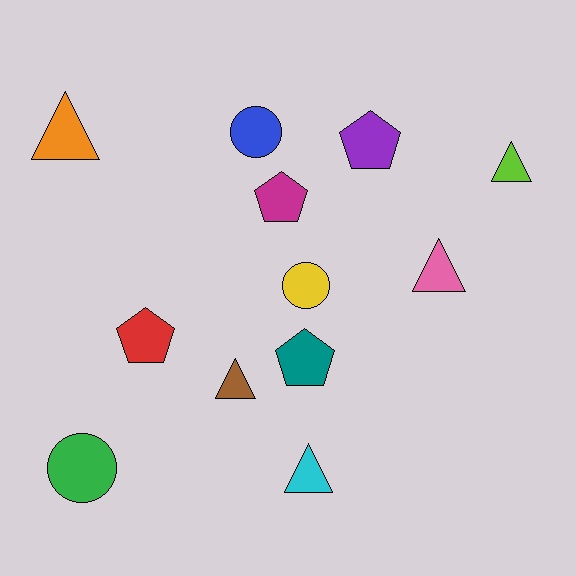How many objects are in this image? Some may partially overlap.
There are 12 objects.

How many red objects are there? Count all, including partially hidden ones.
There is 1 red object.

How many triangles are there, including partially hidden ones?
There are 5 triangles.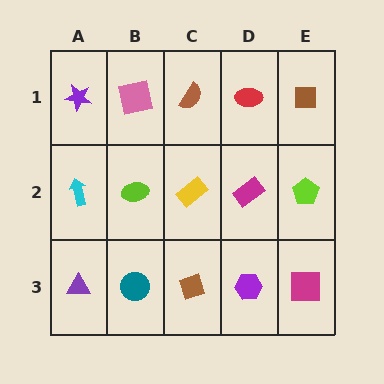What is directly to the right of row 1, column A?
A pink square.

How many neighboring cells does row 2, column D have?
4.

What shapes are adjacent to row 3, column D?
A magenta rectangle (row 2, column D), a brown diamond (row 3, column C), a magenta square (row 3, column E).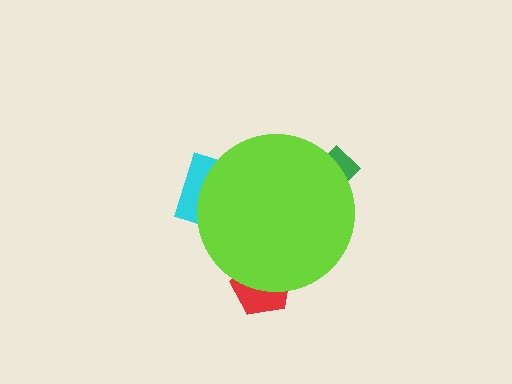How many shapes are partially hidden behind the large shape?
3 shapes are partially hidden.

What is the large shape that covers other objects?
A lime circle.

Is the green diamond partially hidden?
Yes, the green diamond is partially hidden behind the lime circle.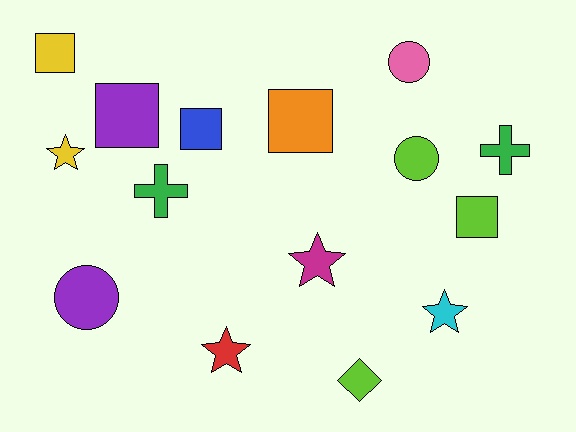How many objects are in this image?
There are 15 objects.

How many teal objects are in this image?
There are no teal objects.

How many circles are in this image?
There are 3 circles.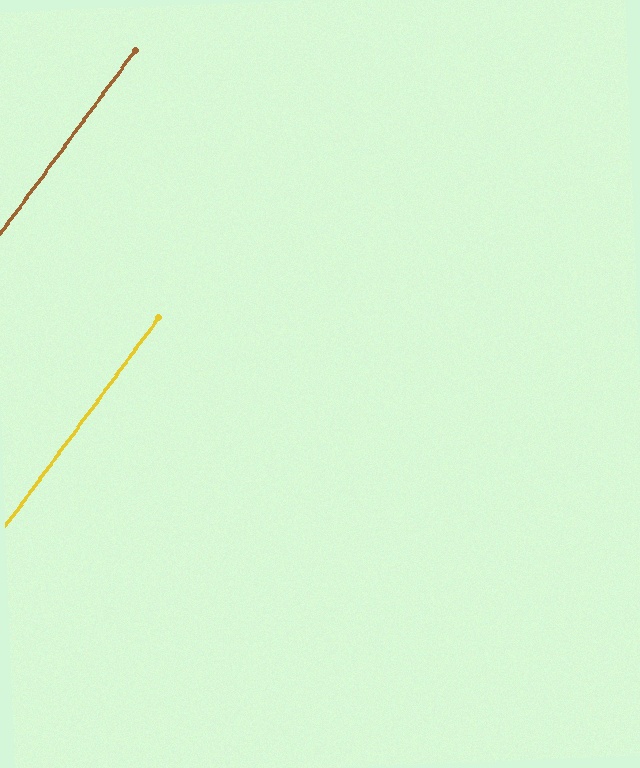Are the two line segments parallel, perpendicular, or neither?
Parallel — their directions differ by only 0.1°.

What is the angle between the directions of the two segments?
Approximately 0 degrees.